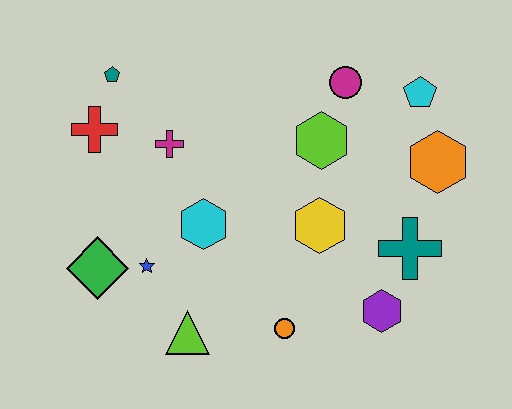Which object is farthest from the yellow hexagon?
The teal pentagon is farthest from the yellow hexagon.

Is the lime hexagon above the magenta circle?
No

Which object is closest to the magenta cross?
The red cross is closest to the magenta cross.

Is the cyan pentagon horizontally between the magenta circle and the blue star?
No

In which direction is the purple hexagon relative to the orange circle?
The purple hexagon is to the right of the orange circle.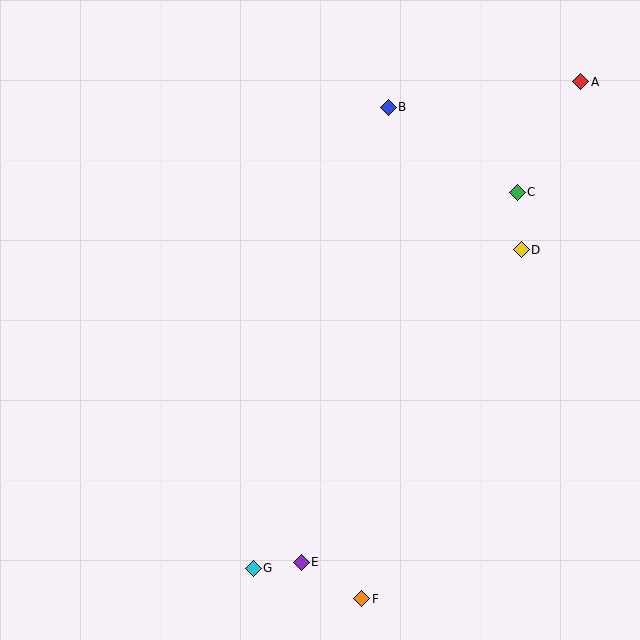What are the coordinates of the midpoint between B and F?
The midpoint between B and F is at (375, 353).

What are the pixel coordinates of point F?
Point F is at (362, 599).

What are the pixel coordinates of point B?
Point B is at (388, 107).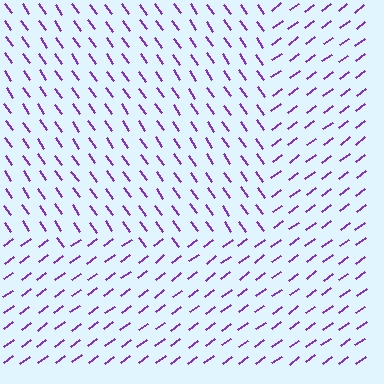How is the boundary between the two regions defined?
The boundary is defined purely by a change in line orientation (approximately 88 degrees difference). All lines are the same color and thickness.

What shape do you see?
I see a rectangle.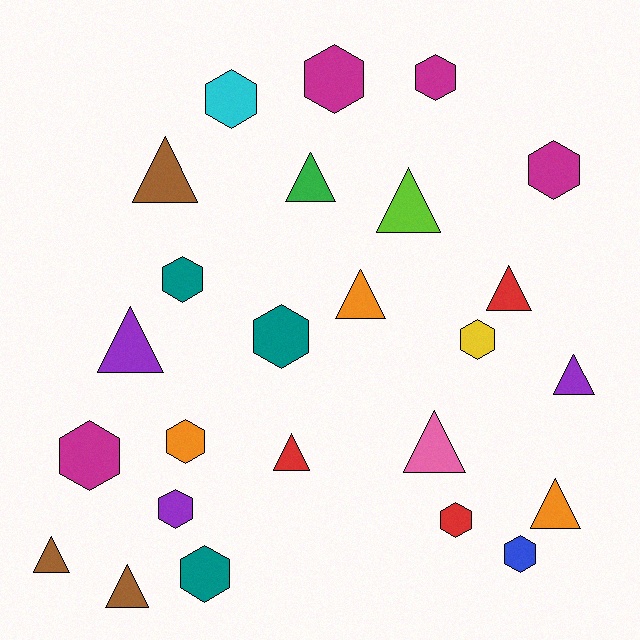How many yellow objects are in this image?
There is 1 yellow object.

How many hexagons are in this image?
There are 13 hexagons.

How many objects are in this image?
There are 25 objects.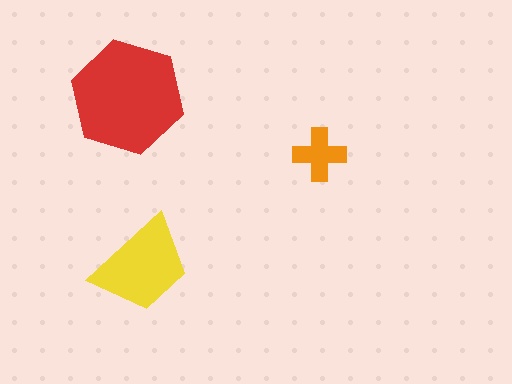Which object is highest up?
The red hexagon is topmost.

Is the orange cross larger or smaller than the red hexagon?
Smaller.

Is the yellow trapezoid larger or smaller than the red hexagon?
Smaller.